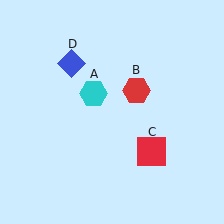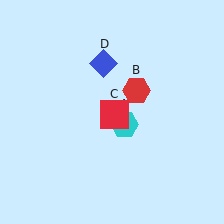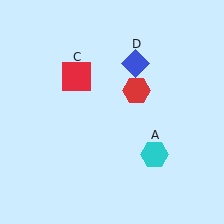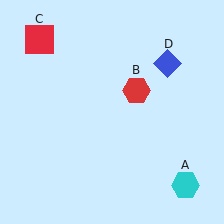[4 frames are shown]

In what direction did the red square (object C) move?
The red square (object C) moved up and to the left.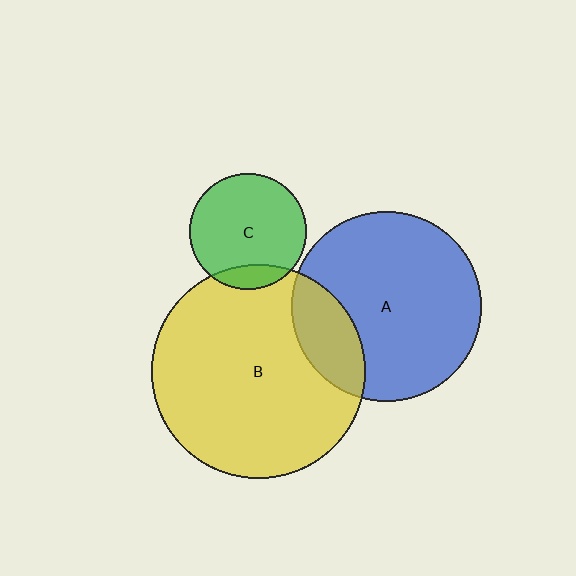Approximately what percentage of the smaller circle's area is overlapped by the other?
Approximately 15%.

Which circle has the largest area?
Circle B (yellow).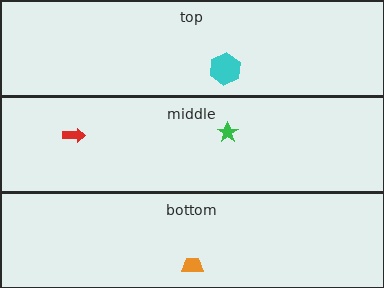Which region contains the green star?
The middle region.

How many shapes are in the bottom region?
1.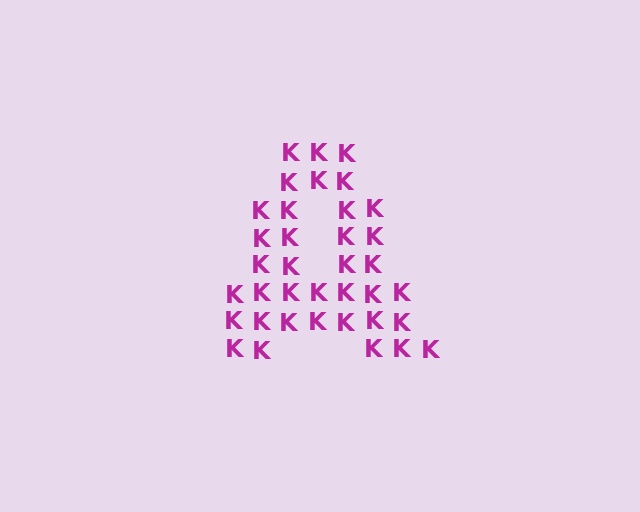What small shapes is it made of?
It is made of small letter K's.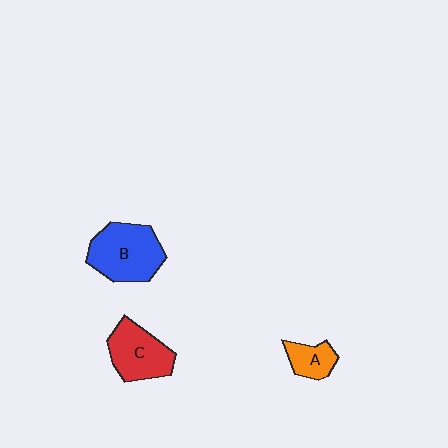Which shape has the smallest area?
Shape A (orange).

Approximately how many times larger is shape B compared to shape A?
Approximately 2.4 times.